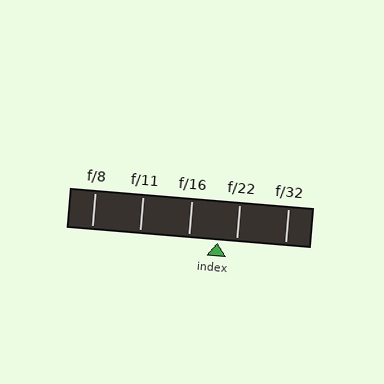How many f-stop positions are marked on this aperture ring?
There are 5 f-stop positions marked.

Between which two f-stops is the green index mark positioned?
The index mark is between f/16 and f/22.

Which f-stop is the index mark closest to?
The index mark is closest to f/22.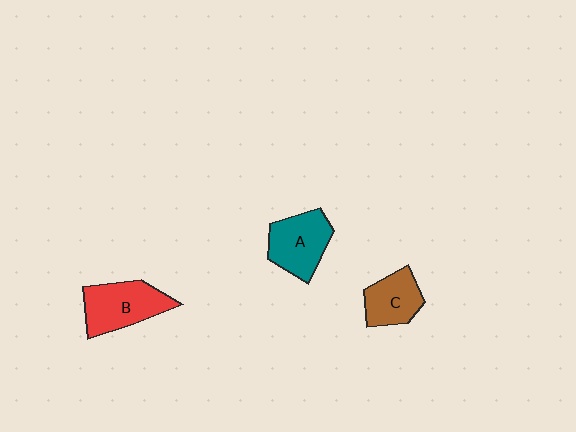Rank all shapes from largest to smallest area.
From largest to smallest: B (red), A (teal), C (brown).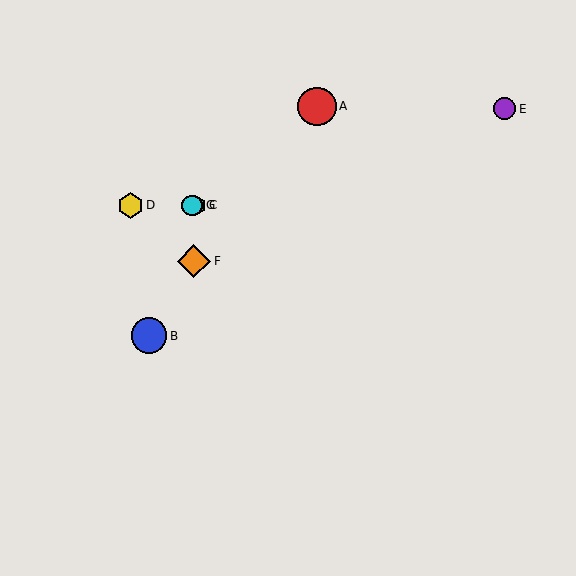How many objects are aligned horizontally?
3 objects (C, D, G) are aligned horizontally.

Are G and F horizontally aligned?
No, G is at y≈205 and F is at y≈261.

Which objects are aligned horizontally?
Objects C, D, G are aligned horizontally.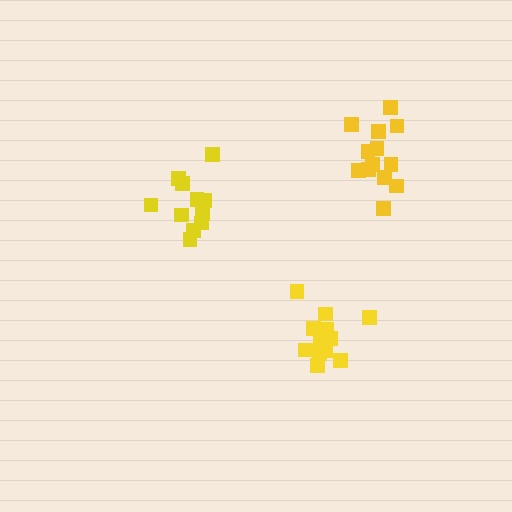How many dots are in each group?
Group 1: 12 dots, Group 2: 13 dots, Group 3: 14 dots (39 total).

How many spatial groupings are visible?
There are 3 spatial groupings.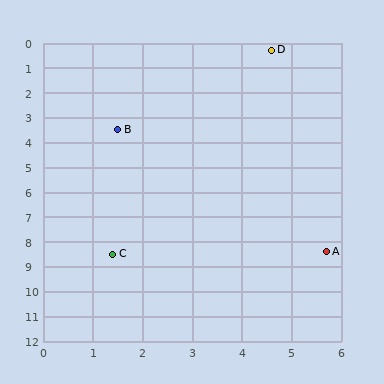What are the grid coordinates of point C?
Point C is at approximately (1.4, 8.5).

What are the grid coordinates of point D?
Point D is at approximately (4.6, 0.3).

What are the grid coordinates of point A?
Point A is at approximately (5.7, 8.4).